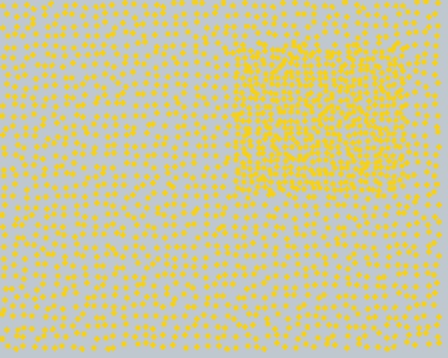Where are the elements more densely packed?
The elements are more densely packed inside the rectangle boundary.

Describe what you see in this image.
The image contains small yellow elements arranged at two different densities. A rectangle-shaped region is visible where the elements are more densely packed than the surrounding area.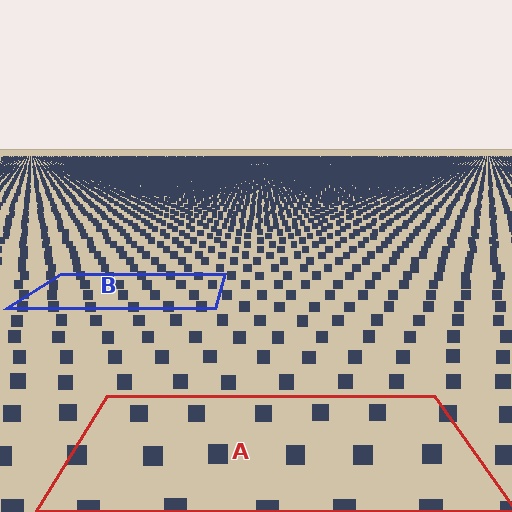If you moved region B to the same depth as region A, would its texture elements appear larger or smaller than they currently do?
They would appear larger. At a closer depth, the same texture elements are projected at a bigger on-screen size.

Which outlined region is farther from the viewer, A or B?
Region B is farther from the viewer — the texture elements inside it appear smaller and more densely packed.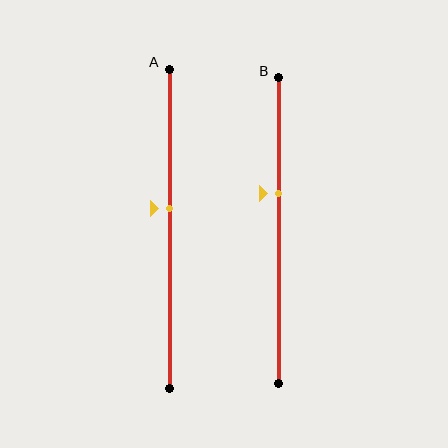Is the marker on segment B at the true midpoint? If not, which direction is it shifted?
No, the marker on segment B is shifted upward by about 12% of the segment length.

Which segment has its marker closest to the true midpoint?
Segment A has its marker closest to the true midpoint.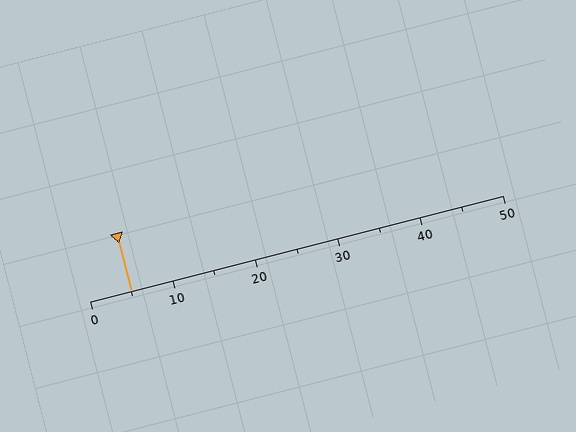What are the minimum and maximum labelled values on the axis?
The axis runs from 0 to 50.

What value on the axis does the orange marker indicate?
The marker indicates approximately 5.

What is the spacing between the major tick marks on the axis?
The major ticks are spaced 10 apart.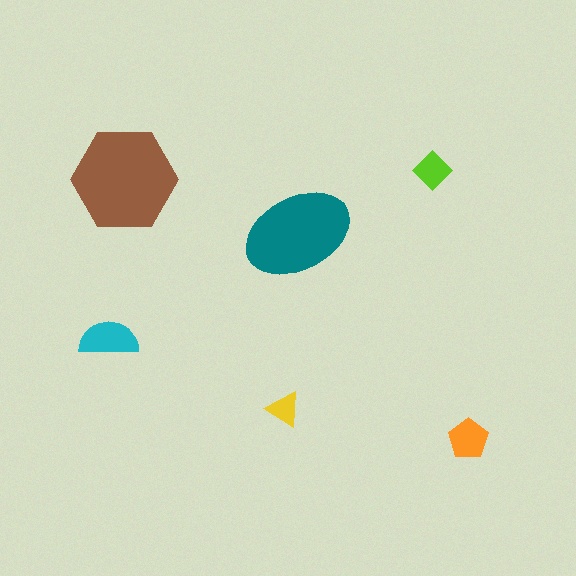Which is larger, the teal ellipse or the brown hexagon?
The brown hexagon.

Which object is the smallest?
The yellow triangle.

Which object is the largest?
The brown hexagon.